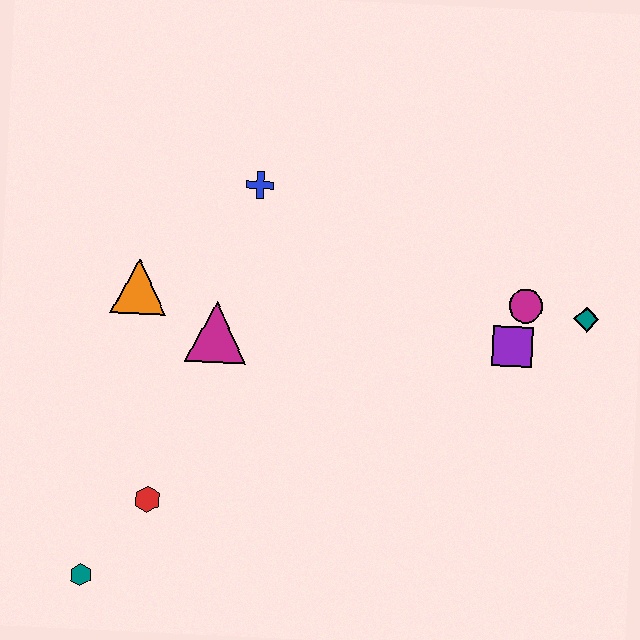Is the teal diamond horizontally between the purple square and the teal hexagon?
No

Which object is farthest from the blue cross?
The teal hexagon is farthest from the blue cross.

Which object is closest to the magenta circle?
The purple square is closest to the magenta circle.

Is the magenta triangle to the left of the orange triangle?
No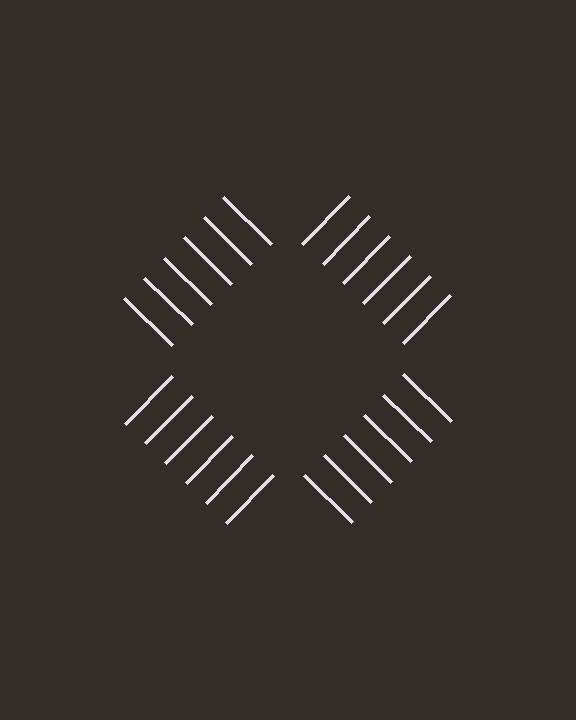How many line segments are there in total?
24 — 6 along each of the 4 edges.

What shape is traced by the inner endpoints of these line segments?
An illusory square — the line segments terminate on its edges but no continuous stroke is drawn.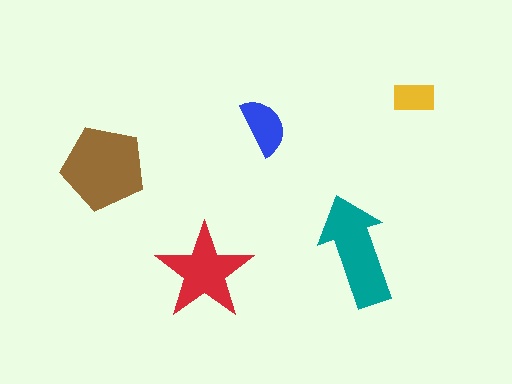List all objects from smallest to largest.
The yellow rectangle, the blue semicircle, the red star, the teal arrow, the brown pentagon.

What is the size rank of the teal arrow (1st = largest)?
2nd.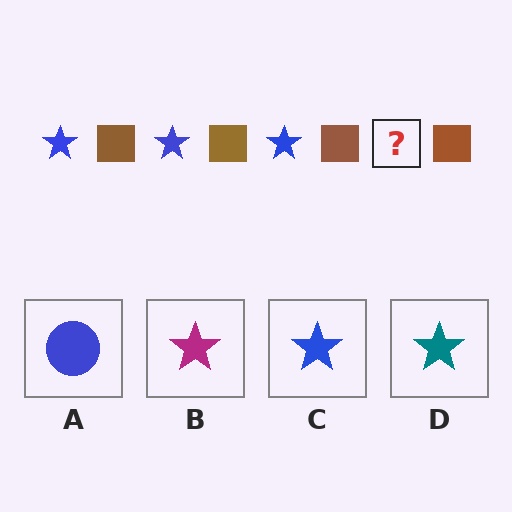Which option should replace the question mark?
Option C.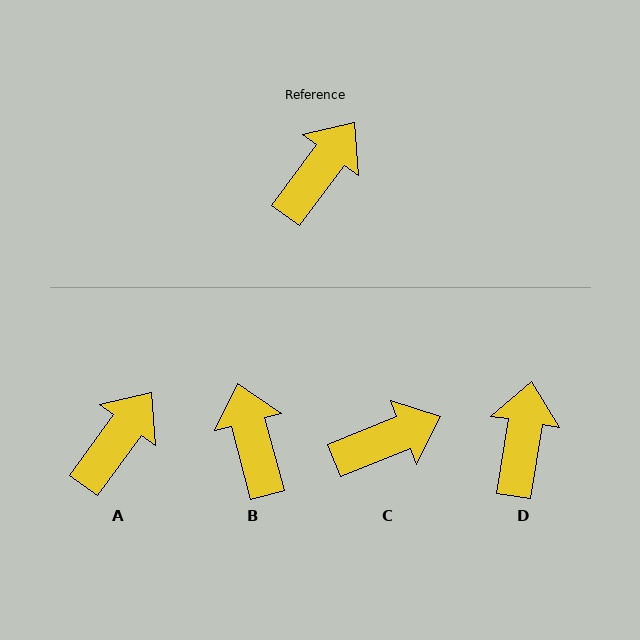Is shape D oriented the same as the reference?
No, it is off by about 27 degrees.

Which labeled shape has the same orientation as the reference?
A.